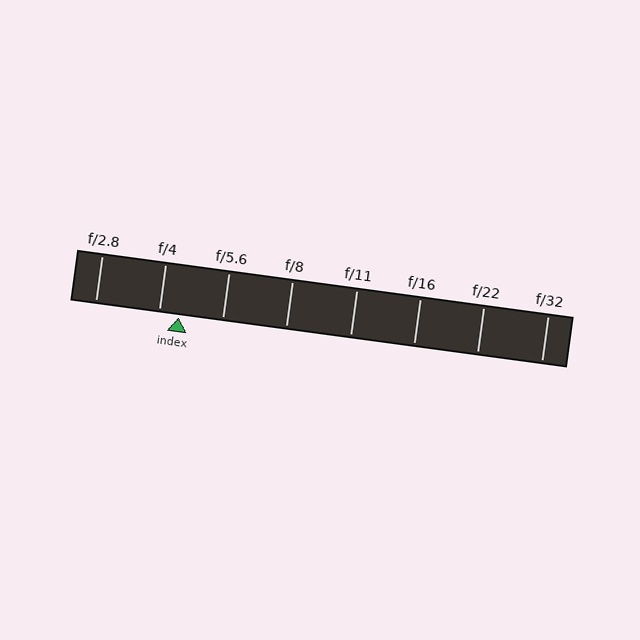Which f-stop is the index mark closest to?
The index mark is closest to f/4.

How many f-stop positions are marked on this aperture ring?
There are 8 f-stop positions marked.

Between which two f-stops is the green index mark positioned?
The index mark is between f/4 and f/5.6.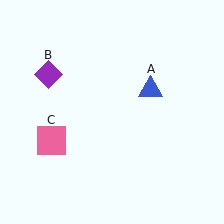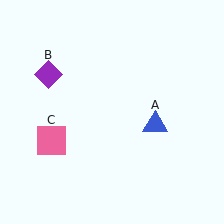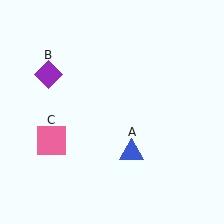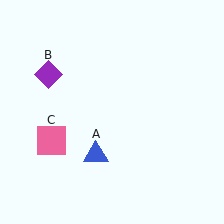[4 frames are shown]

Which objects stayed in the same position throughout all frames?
Purple diamond (object B) and pink square (object C) remained stationary.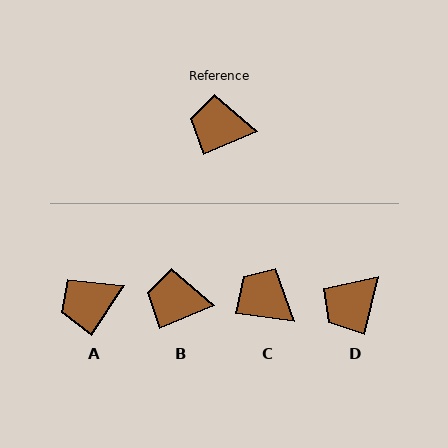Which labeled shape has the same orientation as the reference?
B.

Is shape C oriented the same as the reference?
No, it is off by about 31 degrees.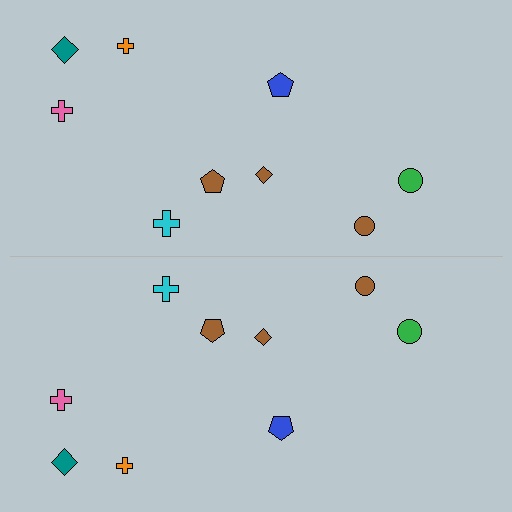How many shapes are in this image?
There are 18 shapes in this image.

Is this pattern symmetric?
Yes, this pattern has bilateral (reflection) symmetry.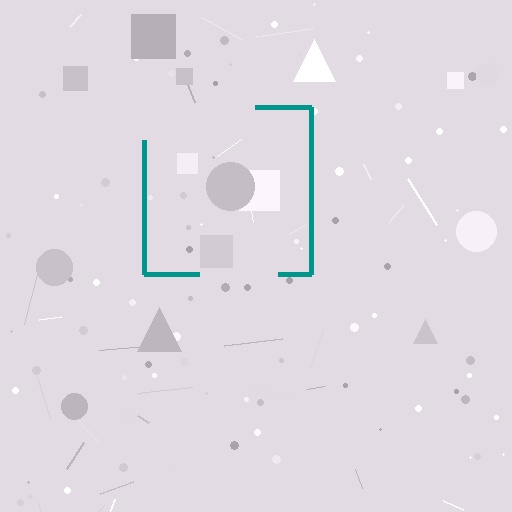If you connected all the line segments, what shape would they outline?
They would outline a square.